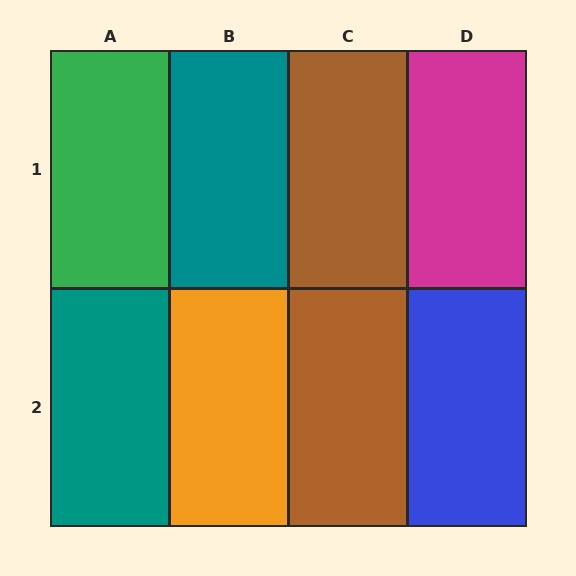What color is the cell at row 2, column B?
Orange.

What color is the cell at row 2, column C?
Brown.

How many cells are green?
1 cell is green.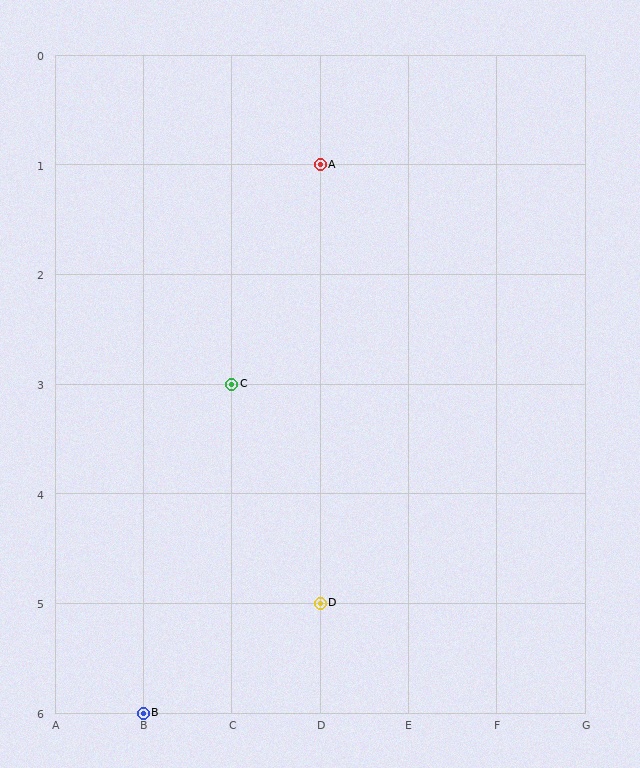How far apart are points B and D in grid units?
Points B and D are 2 columns and 1 row apart (about 2.2 grid units diagonally).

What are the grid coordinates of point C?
Point C is at grid coordinates (C, 3).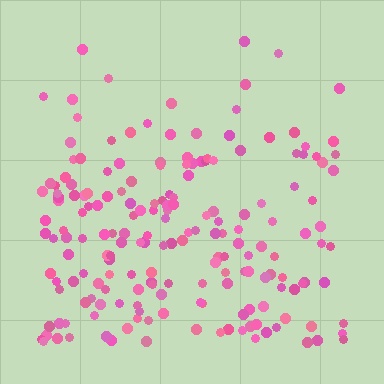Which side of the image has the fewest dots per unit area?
The top.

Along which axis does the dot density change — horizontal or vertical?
Vertical.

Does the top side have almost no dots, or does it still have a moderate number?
Still a moderate number, just noticeably fewer than the bottom.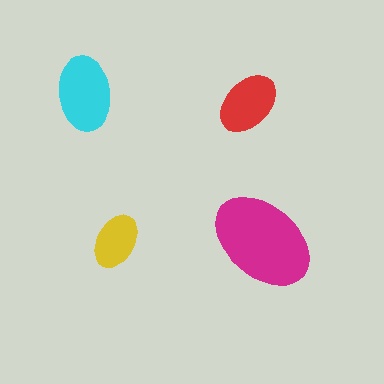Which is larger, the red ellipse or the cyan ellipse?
The cyan one.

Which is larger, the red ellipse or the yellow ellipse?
The red one.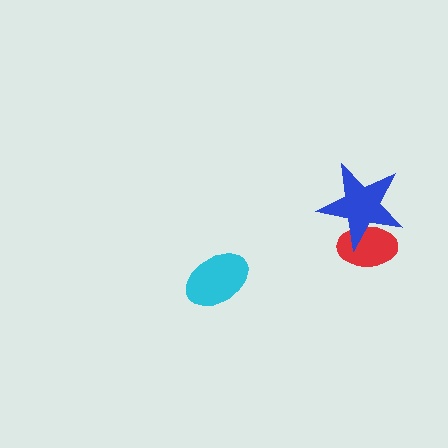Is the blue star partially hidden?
No, no other shape covers it.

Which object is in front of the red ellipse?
The blue star is in front of the red ellipse.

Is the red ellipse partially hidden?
Yes, it is partially covered by another shape.